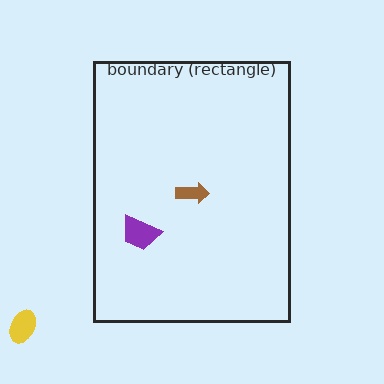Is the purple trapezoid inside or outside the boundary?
Inside.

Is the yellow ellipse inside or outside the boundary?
Outside.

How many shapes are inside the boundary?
2 inside, 1 outside.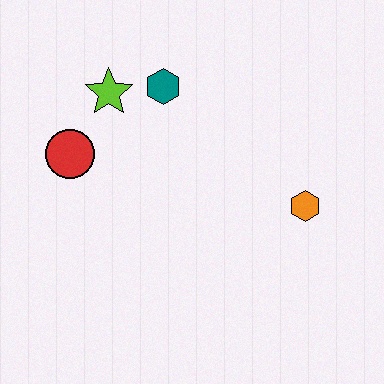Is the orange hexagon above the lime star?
No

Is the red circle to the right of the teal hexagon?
No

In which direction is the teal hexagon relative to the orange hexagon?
The teal hexagon is to the left of the orange hexagon.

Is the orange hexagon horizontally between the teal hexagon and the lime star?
No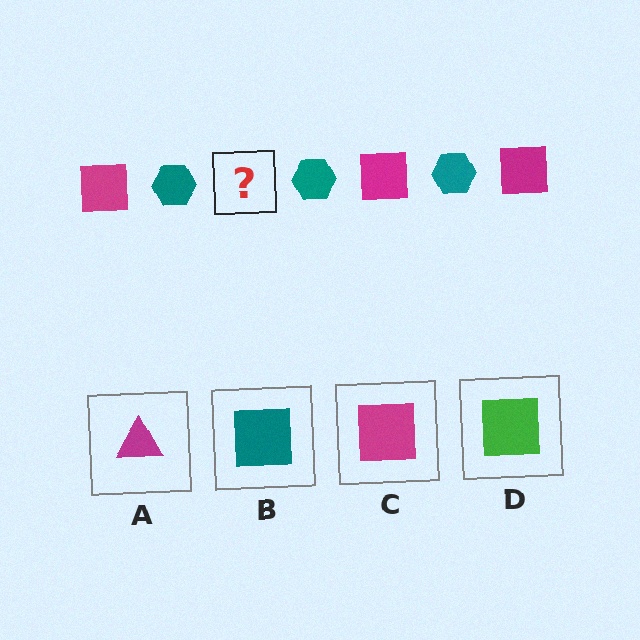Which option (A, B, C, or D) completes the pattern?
C.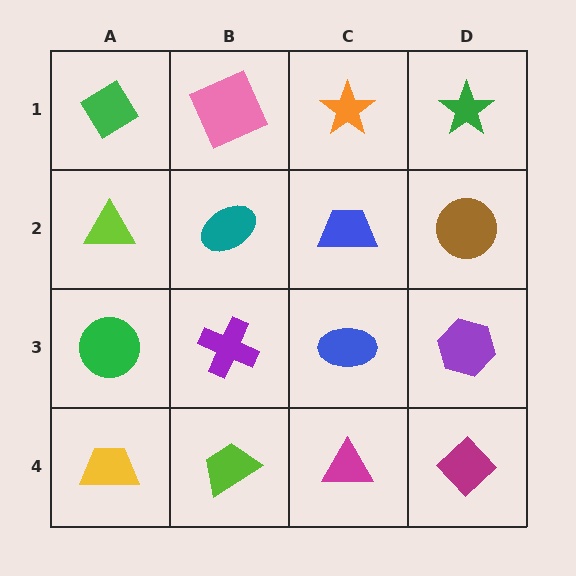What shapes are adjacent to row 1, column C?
A blue trapezoid (row 2, column C), a pink square (row 1, column B), a green star (row 1, column D).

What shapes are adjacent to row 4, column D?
A purple hexagon (row 3, column D), a magenta triangle (row 4, column C).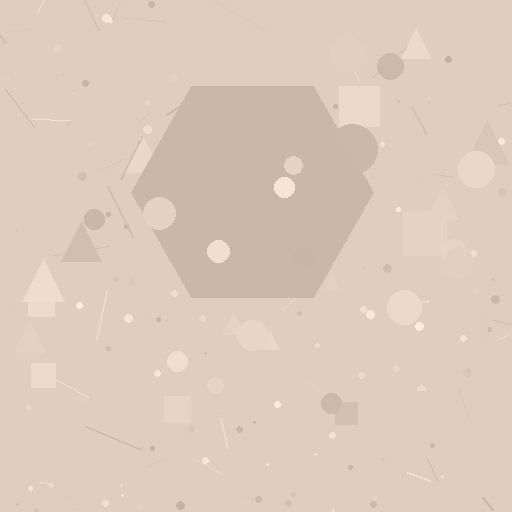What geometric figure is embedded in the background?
A hexagon is embedded in the background.